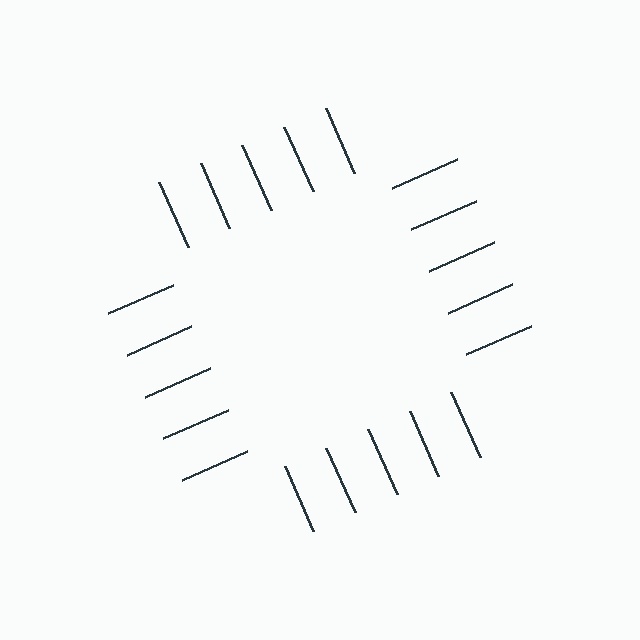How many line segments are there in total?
20 — 5 along each of the 4 edges.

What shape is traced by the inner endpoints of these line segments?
An illusory square — the line segments terminate on its edges but no continuous stroke is drawn.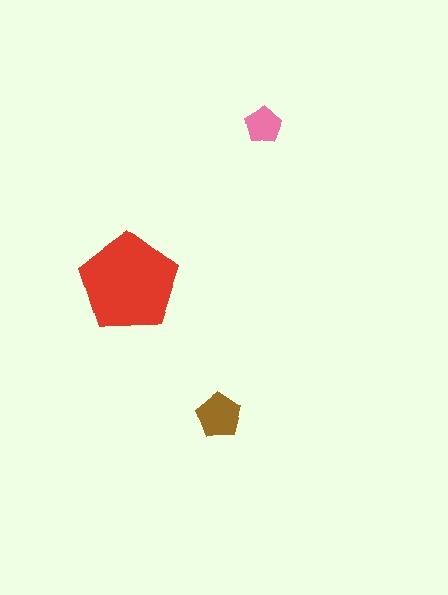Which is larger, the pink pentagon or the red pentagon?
The red one.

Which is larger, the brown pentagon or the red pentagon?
The red one.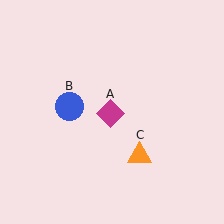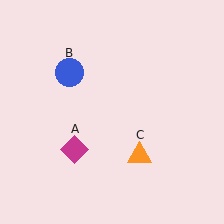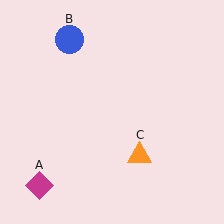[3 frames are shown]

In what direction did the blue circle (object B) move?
The blue circle (object B) moved up.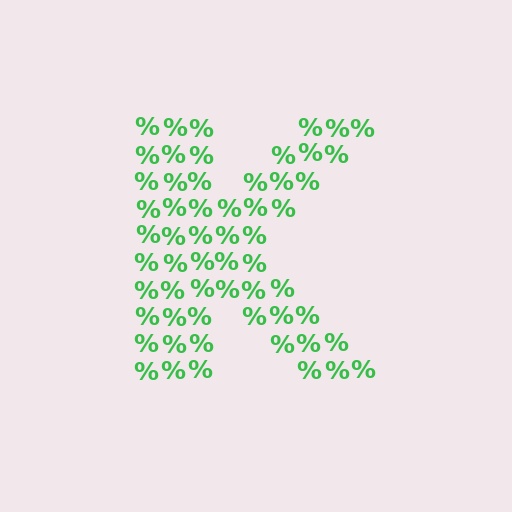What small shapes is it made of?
It is made of small percent signs.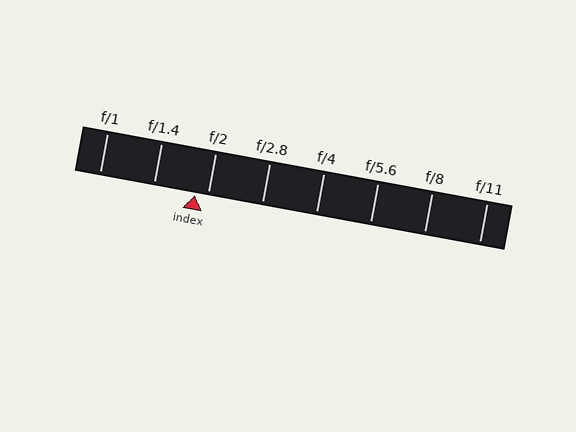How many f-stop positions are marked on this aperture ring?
There are 8 f-stop positions marked.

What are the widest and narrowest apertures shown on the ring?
The widest aperture shown is f/1 and the narrowest is f/11.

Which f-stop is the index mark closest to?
The index mark is closest to f/2.